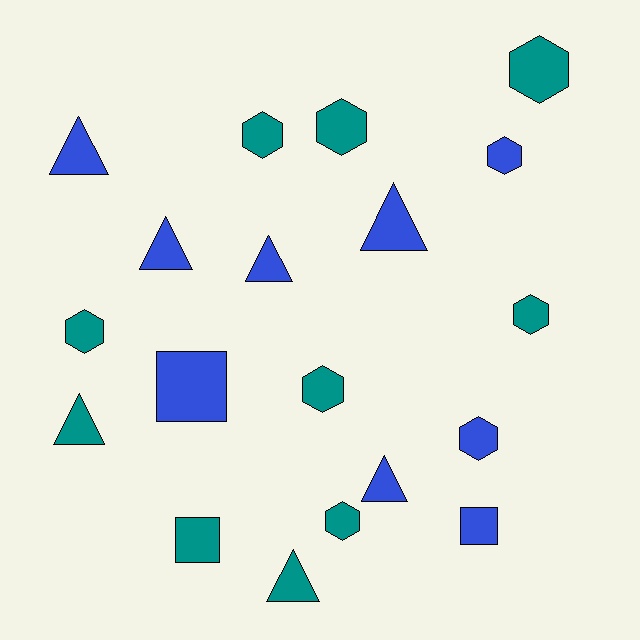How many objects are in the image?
There are 19 objects.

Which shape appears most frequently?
Hexagon, with 9 objects.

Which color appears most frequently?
Teal, with 10 objects.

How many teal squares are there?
There is 1 teal square.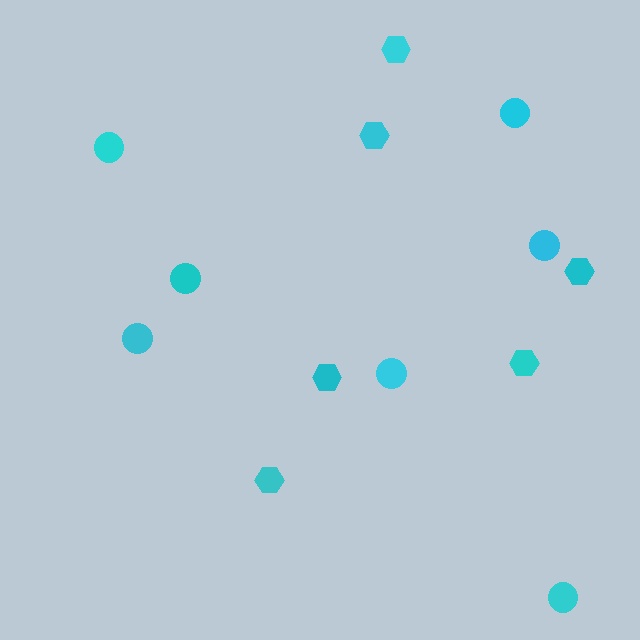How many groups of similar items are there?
There are 2 groups: one group of circles (7) and one group of hexagons (6).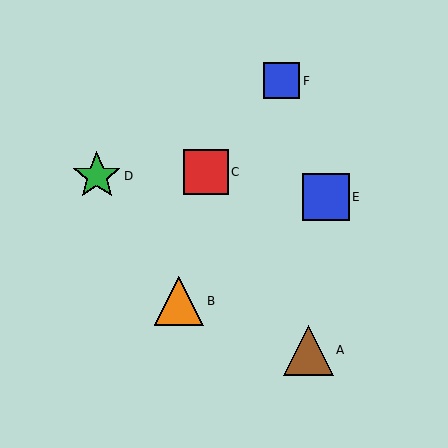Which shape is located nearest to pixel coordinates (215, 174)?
The red square (labeled C) at (206, 172) is nearest to that location.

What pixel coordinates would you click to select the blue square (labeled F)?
Click at (281, 81) to select the blue square F.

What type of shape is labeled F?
Shape F is a blue square.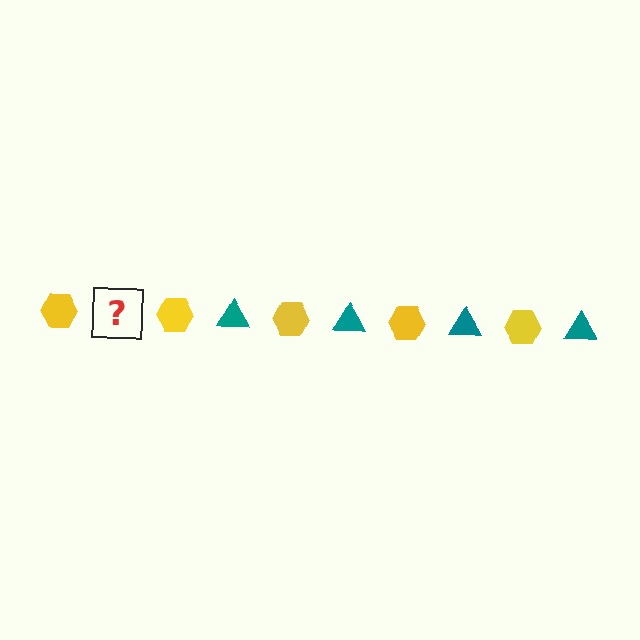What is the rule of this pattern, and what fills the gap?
The rule is that the pattern alternates between yellow hexagon and teal triangle. The gap should be filled with a teal triangle.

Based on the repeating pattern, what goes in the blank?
The blank should be a teal triangle.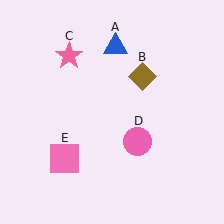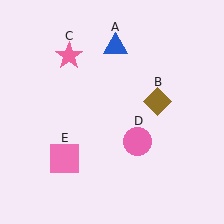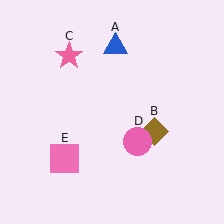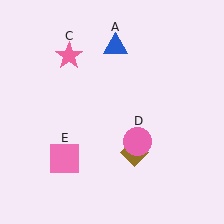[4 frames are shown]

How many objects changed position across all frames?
1 object changed position: brown diamond (object B).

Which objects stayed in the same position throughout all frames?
Blue triangle (object A) and pink star (object C) and pink circle (object D) and pink square (object E) remained stationary.